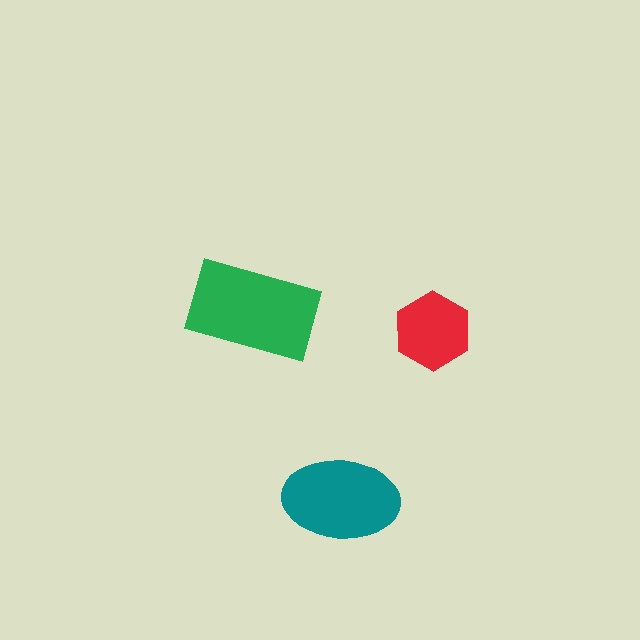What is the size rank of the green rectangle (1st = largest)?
1st.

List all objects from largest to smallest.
The green rectangle, the teal ellipse, the red hexagon.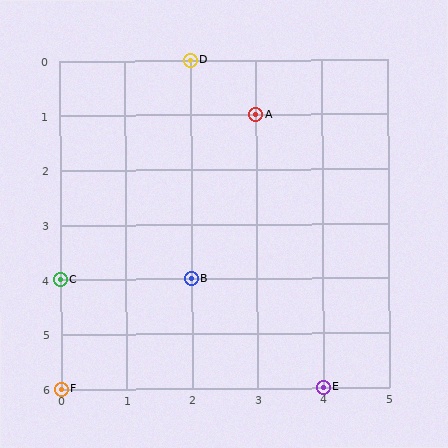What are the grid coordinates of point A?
Point A is at grid coordinates (3, 1).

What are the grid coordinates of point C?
Point C is at grid coordinates (0, 4).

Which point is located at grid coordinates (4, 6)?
Point E is at (4, 6).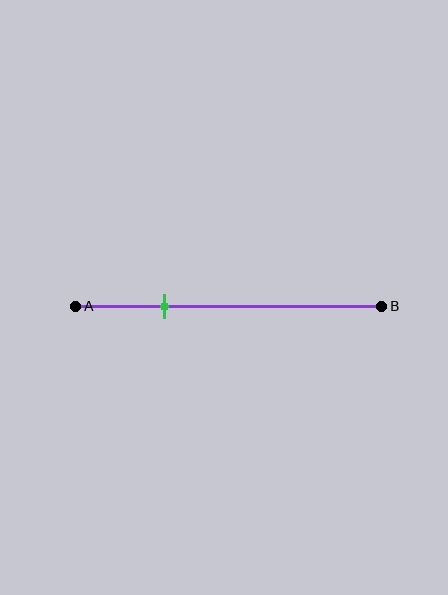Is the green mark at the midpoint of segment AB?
No, the mark is at about 30% from A, not at the 50% midpoint.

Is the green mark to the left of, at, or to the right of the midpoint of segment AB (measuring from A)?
The green mark is to the left of the midpoint of segment AB.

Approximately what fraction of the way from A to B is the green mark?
The green mark is approximately 30% of the way from A to B.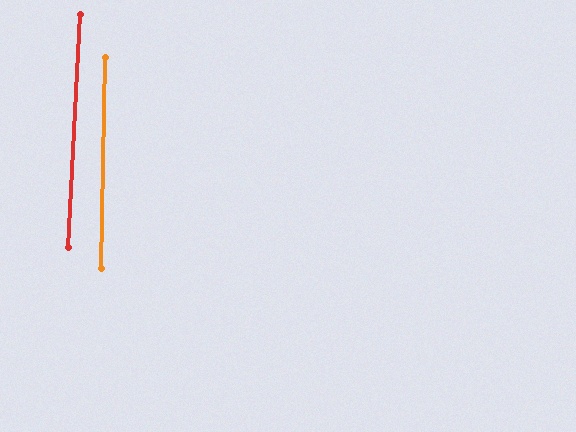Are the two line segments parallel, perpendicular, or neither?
Parallel — their directions differ by only 1.9°.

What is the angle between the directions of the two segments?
Approximately 2 degrees.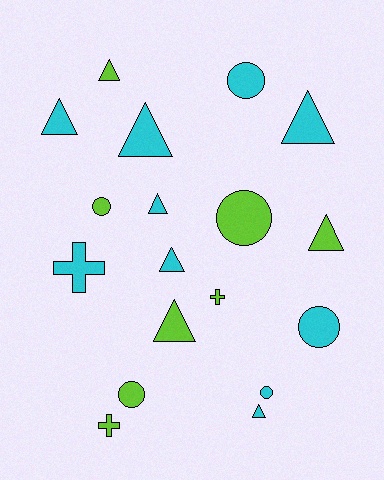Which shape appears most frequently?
Triangle, with 9 objects.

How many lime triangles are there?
There are 3 lime triangles.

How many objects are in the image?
There are 18 objects.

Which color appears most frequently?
Cyan, with 10 objects.